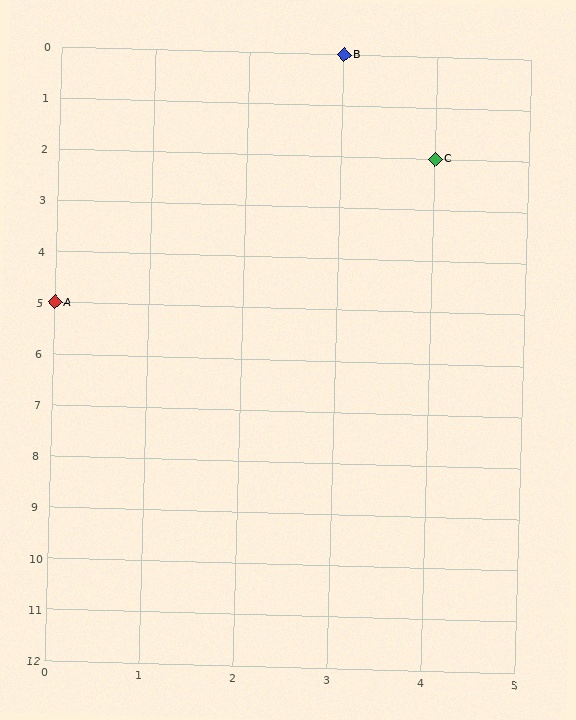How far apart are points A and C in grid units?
Points A and C are 4 columns and 3 rows apart (about 5.0 grid units diagonally).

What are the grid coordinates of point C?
Point C is at grid coordinates (4, 2).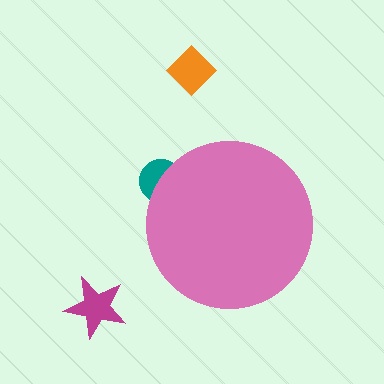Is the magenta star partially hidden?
No, the magenta star is fully visible.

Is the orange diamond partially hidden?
No, the orange diamond is fully visible.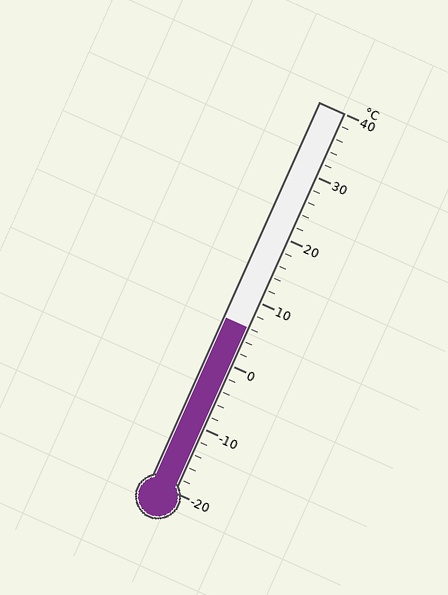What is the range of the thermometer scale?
The thermometer scale ranges from -20°C to 40°C.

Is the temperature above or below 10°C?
The temperature is below 10°C.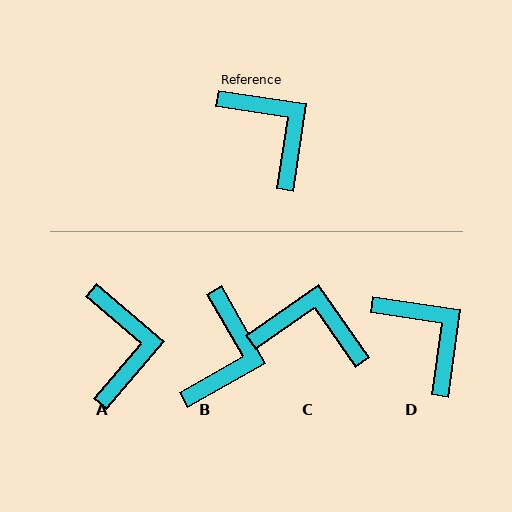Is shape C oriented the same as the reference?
No, it is off by about 44 degrees.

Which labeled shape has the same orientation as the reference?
D.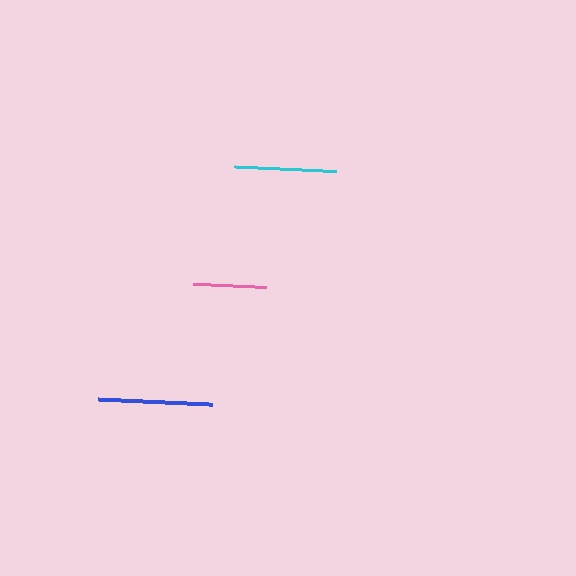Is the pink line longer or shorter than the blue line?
The blue line is longer than the pink line.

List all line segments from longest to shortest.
From longest to shortest: blue, cyan, pink.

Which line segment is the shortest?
The pink line is the shortest at approximately 73 pixels.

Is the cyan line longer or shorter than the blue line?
The blue line is longer than the cyan line.